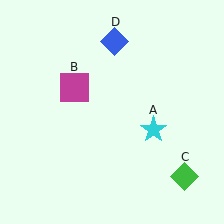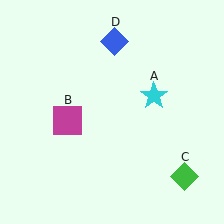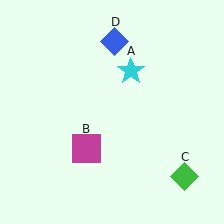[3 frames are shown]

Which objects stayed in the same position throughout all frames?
Green diamond (object C) and blue diamond (object D) remained stationary.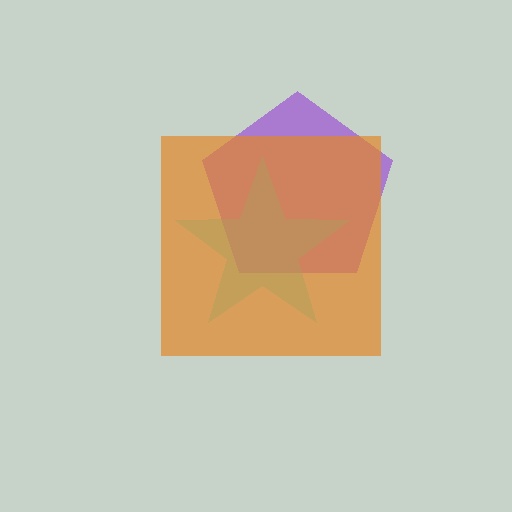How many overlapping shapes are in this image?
There are 3 overlapping shapes in the image.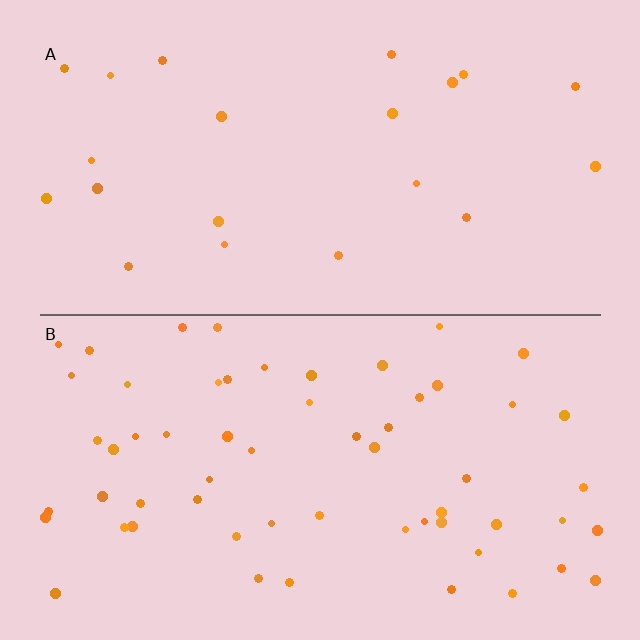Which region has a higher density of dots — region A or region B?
B (the bottom).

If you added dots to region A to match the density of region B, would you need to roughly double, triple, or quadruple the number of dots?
Approximately triple.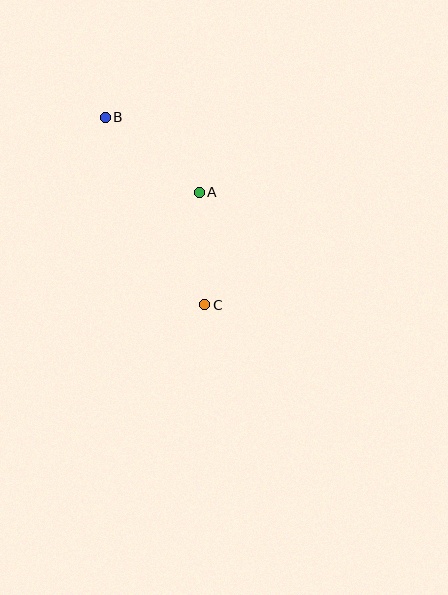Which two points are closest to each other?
Points A and C are closest to each other.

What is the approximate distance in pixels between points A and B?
The distance between A and B is approximately 120 pixels.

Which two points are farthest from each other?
Points B and C are farthest from each other.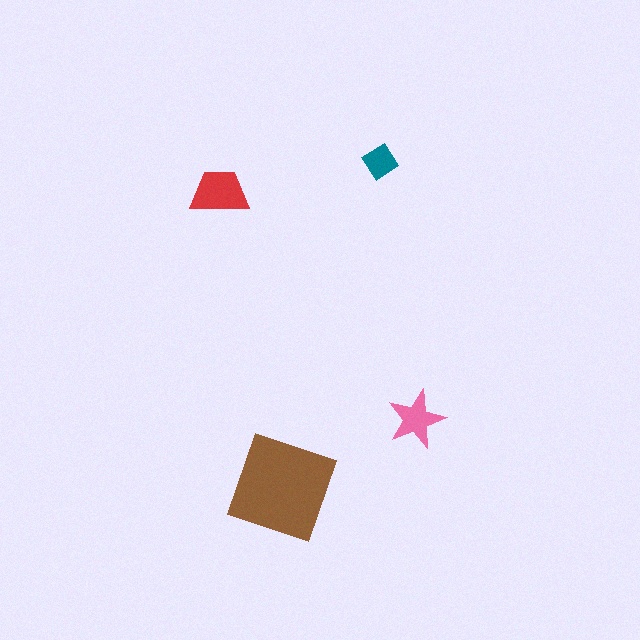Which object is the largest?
The brown square.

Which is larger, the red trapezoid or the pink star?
The red trapezoid.